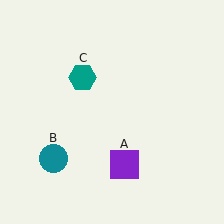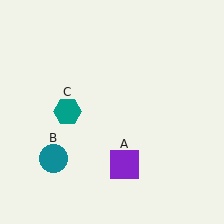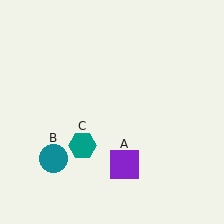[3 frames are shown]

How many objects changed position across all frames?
1 object changed position: teal hexagon (object C).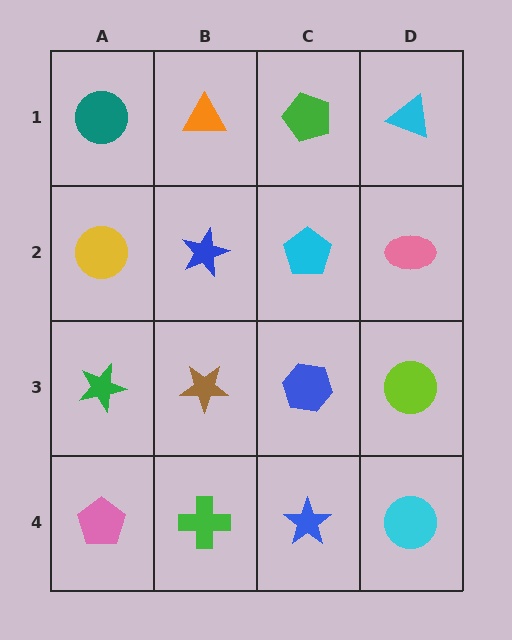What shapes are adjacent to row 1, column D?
A pink ellipse (row 2, column D), a green pentagon (row 1, column C).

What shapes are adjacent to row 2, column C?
A green pentagon (row 1, column C), a blue hexagon (row 3, column C), a blue star (row 2, column B), a pink ellipse (row 2, column D).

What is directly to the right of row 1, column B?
A green pentagon.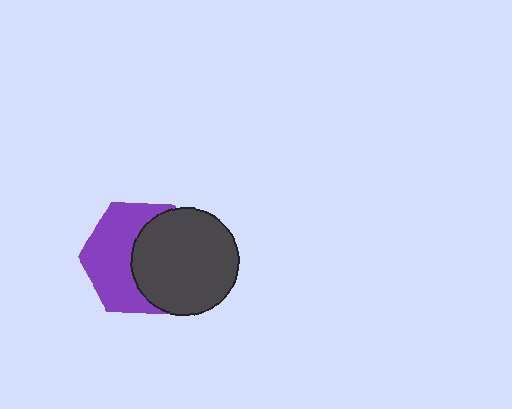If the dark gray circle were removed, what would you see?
You would see the complete purple hexagon.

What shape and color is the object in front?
The object in front is a dark gray circle.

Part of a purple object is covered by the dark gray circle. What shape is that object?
It is a hexagon.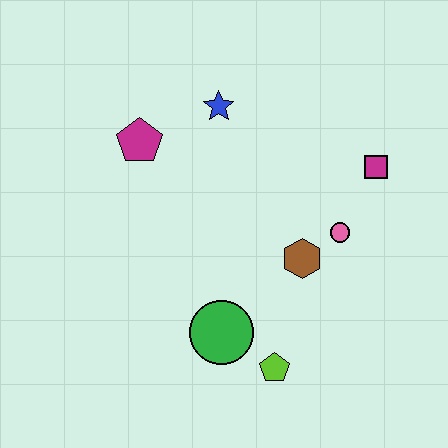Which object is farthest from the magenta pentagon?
The lime pentagon is farthest from the magenta pentagon.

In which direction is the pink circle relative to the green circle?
The pink circle is to the right of the green circle.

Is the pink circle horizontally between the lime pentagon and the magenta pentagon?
No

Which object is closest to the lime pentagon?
The green circle is closest to the lime pentagon.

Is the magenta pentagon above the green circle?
Yes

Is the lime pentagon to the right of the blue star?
Yes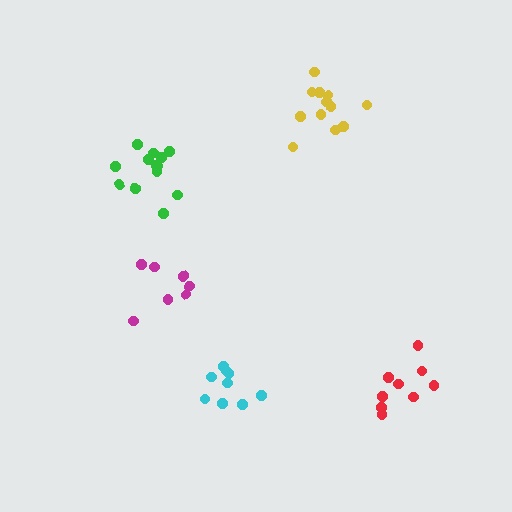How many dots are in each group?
Group 1: 12 dots, Group 2: 9 dots, Group 3: 9 dots, Group 4: 13 dots, Group 5: 7 dots (50 total).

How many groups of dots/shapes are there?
There are 5 groups.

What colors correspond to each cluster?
The clusters are colored: yellow, cyan, red, green, magenta.